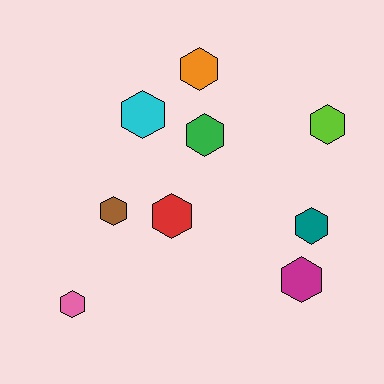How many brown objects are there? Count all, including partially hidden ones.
There is 1 brown object.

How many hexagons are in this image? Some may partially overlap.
There are 9 hexagons.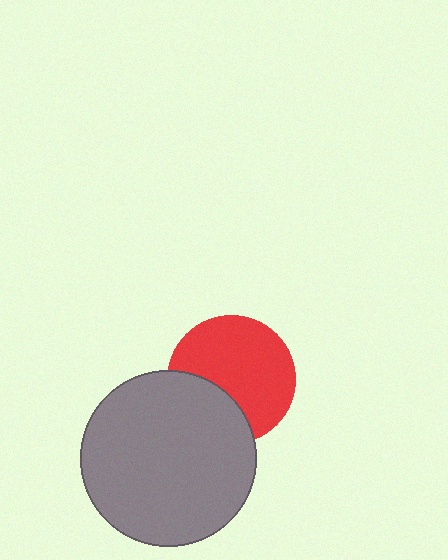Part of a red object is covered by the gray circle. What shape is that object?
It is a circle.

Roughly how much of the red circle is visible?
Most of it is visible (roughly 69%).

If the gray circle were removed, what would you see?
You would see the complete red circle.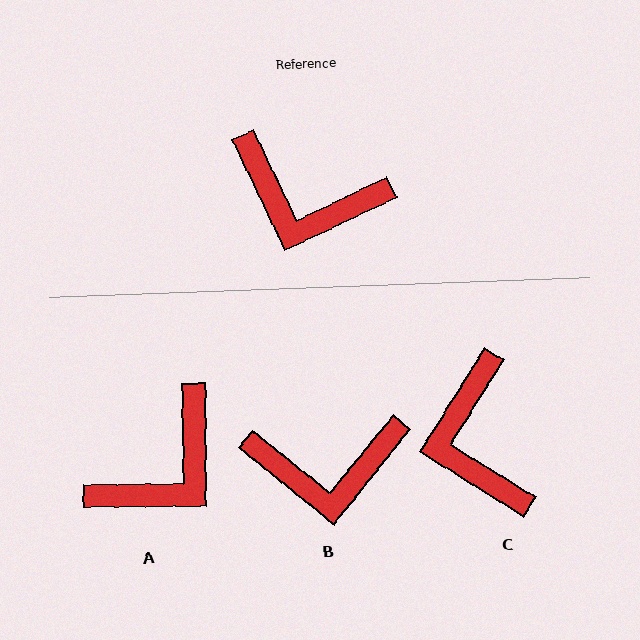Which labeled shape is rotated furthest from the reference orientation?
A, about 65 degrees away.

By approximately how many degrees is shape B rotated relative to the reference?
Approximately 26 degrees counter-clockwise.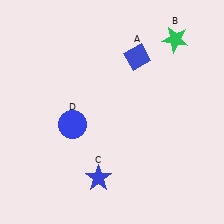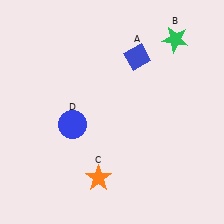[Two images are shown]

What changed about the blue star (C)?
In Image 1, C is blue. In Image 2, it changed to orange.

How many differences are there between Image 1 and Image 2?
There is 1 difference between the two images.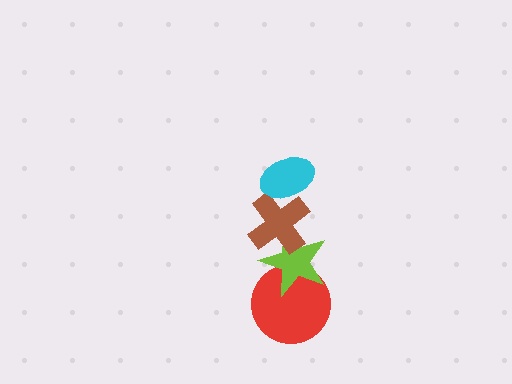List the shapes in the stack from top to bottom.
From top to bottom: the cyan ellipse, the brown cross, the lime star, the red circle.